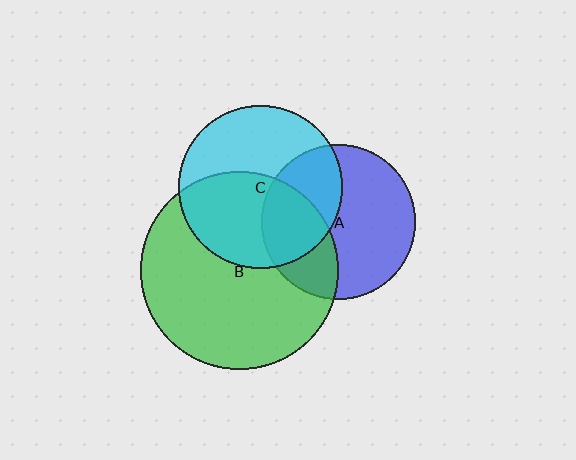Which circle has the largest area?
Circle B (green).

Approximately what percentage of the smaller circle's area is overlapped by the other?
Approximately 35%.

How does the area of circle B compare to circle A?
Approximately 1.6 times.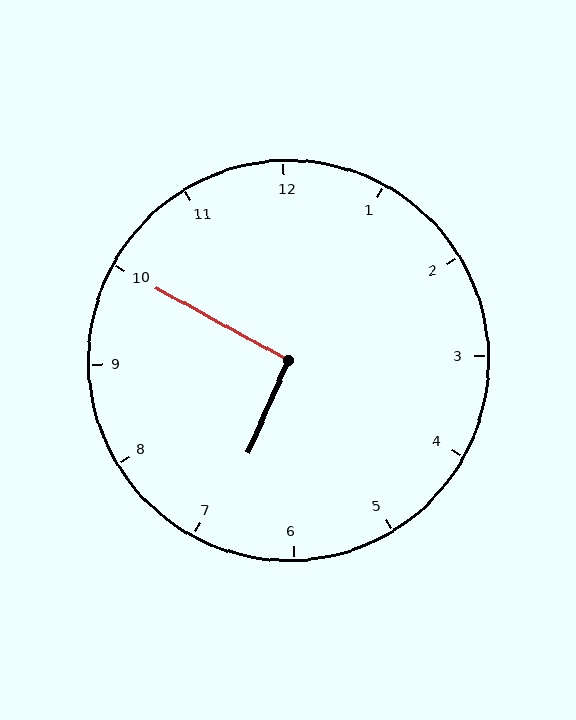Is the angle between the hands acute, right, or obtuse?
It is right.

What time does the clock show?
6:50.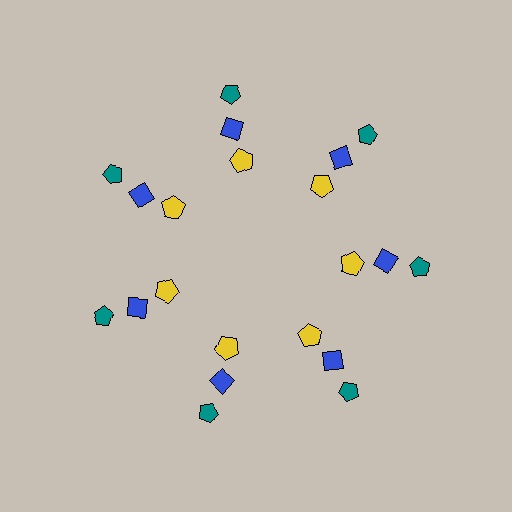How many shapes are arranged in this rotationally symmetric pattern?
There are 21 shapes, arranged in 7 groups of 3.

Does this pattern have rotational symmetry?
Yes, this pattern has 7-fold rotational symmetry. It looks the same after rotating 51 degrees around the center.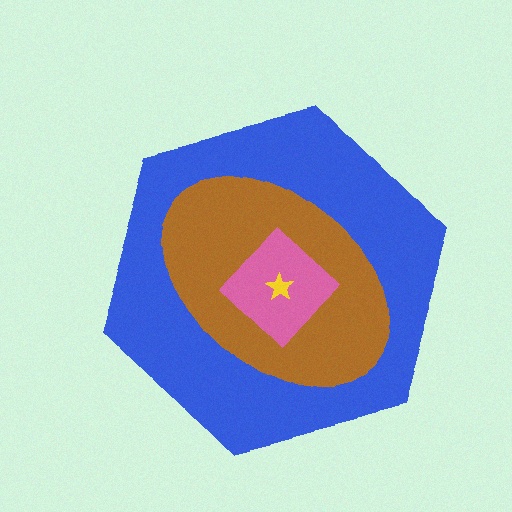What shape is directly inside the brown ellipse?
The pink diamond.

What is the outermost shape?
The blue hexagon.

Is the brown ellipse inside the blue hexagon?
Yes.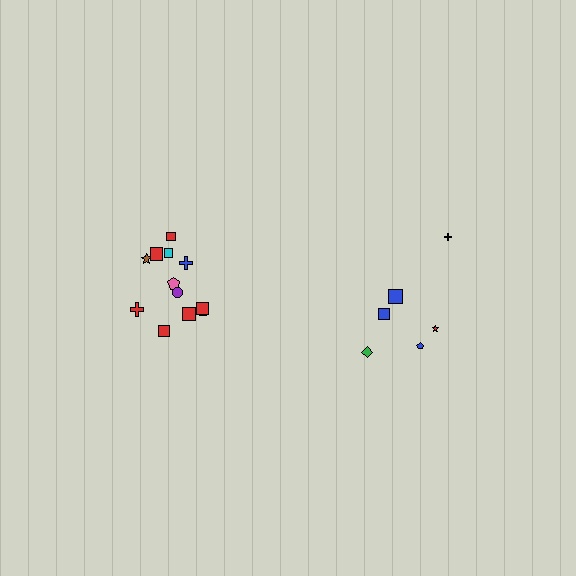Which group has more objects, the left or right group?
The left group.